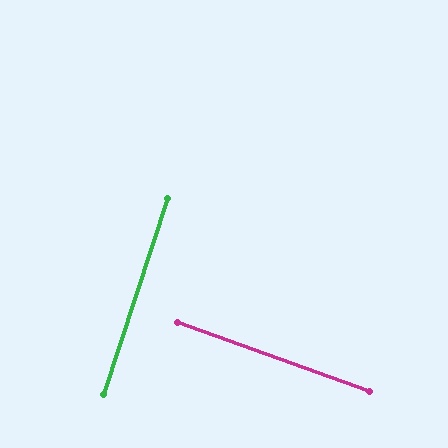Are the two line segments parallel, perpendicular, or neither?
Perpendicular — they meet at approximately 88°.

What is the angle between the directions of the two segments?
Approximately 88 degrees.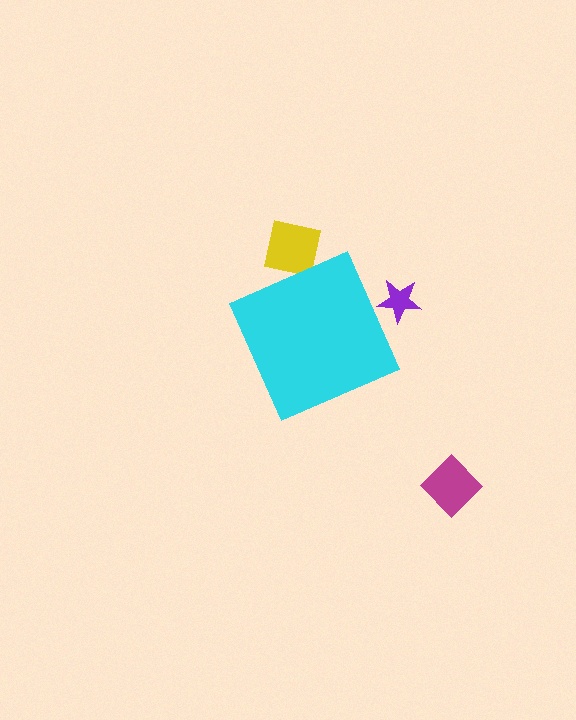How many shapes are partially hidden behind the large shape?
2 shapes are partially hidden.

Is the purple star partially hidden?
Yes, the purple star is partially hidden behind the cyan diamond.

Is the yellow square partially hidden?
Yes, the yellow square is partially hidden behind the cyan diamond.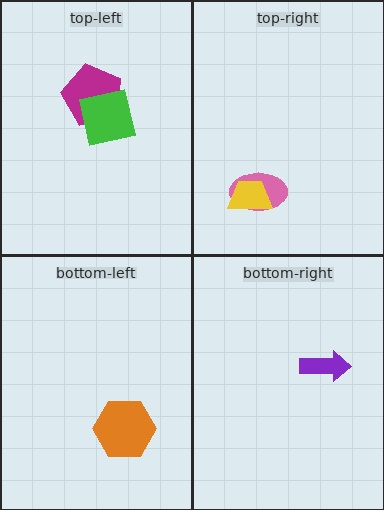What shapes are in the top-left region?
The magenta pentagon, the green square.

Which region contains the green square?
The top-left region.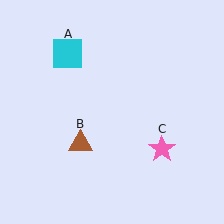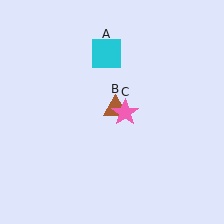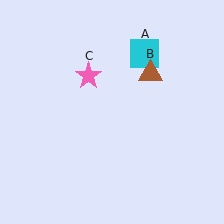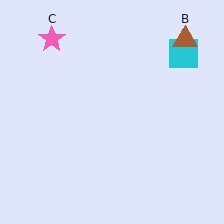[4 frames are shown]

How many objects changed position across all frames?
3 objects changed position: cyan square (object A), brown triangle (object B), pink star (object C).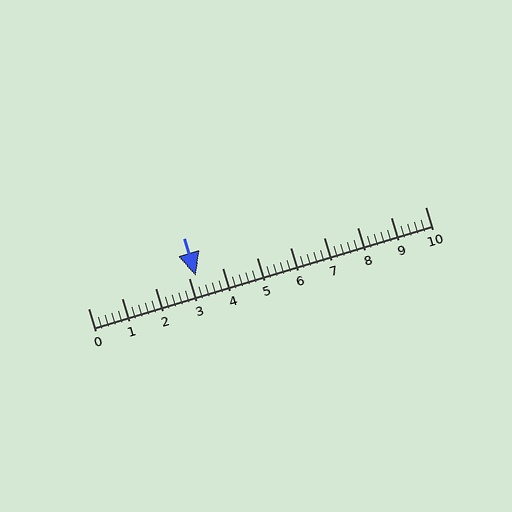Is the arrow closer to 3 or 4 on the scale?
The arrow is closer to 3.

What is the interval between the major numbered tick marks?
The major tick marks are spaced 1 units apart.